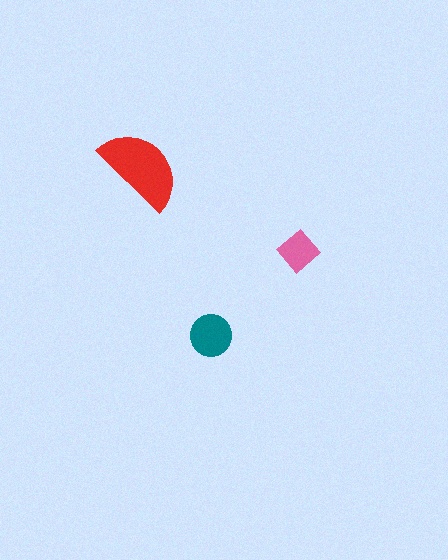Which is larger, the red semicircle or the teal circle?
The red semicircle.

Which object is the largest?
The red semicircle.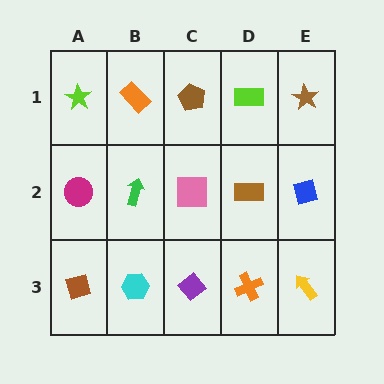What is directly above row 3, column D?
A brown rectangle.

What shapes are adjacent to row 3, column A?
A magenta circle (row 2, column A), a cyan hexagon (row 3, column B).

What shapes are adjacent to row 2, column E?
A brown star (row 1, column E), a yellow arrow (row 3, column E), a brown rectangle (row 2, column D).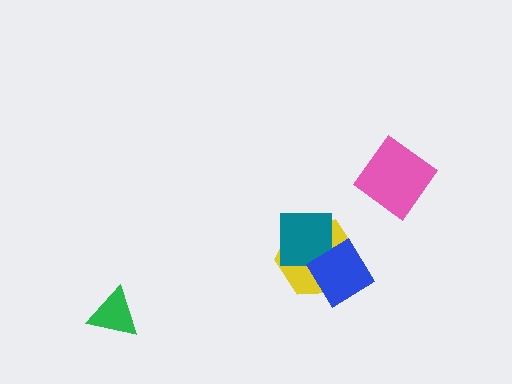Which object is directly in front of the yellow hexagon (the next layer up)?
The teal square is directly in front of the yellow hexagon.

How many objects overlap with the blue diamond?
2 objects overlap with the blue diamond.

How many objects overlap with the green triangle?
0 objects overlap with the green triangle.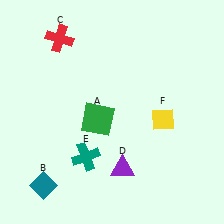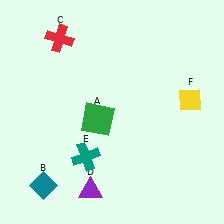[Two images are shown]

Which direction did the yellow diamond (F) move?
The yellow diamond (F) moved right.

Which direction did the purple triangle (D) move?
The purple triangle (D) moved left.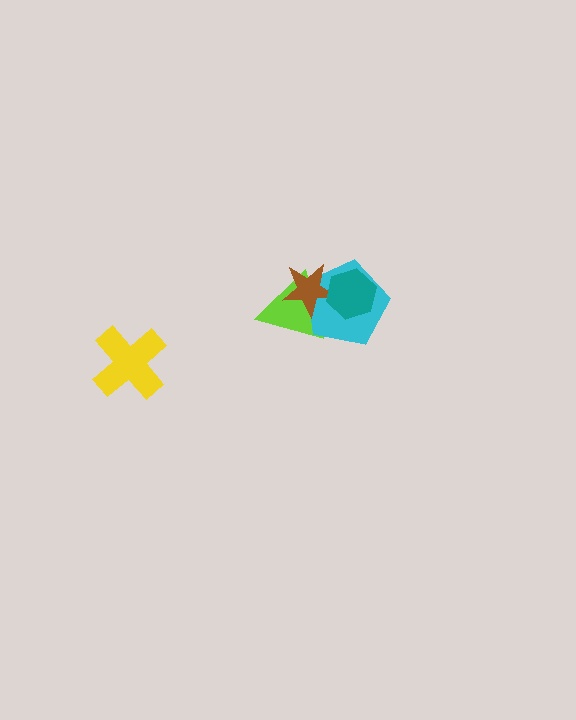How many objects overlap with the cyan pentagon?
3 objects overlap with the cyan pentagon.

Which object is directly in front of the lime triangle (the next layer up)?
The cyan pentagon is directly in front of the lime triangle.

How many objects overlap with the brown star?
3 objects overlap with the brown star.